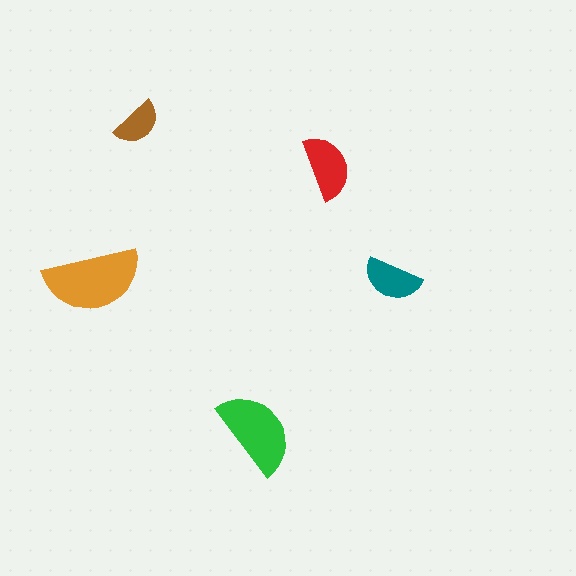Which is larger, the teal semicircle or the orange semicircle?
The orange one.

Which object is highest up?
The brown semicircle is topmost.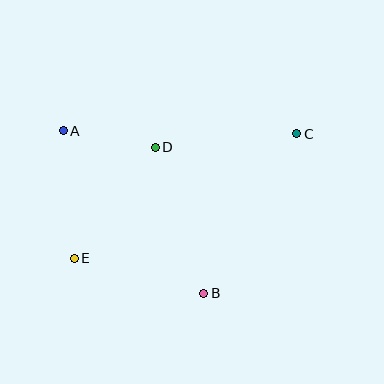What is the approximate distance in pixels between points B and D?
The distance between B and D is approximately 154 pixels.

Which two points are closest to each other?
Points A and D are closest to each other.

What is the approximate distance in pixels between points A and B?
The distance between A and B is approximately 215 pixels.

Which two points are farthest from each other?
Points C and E are farthest from each other.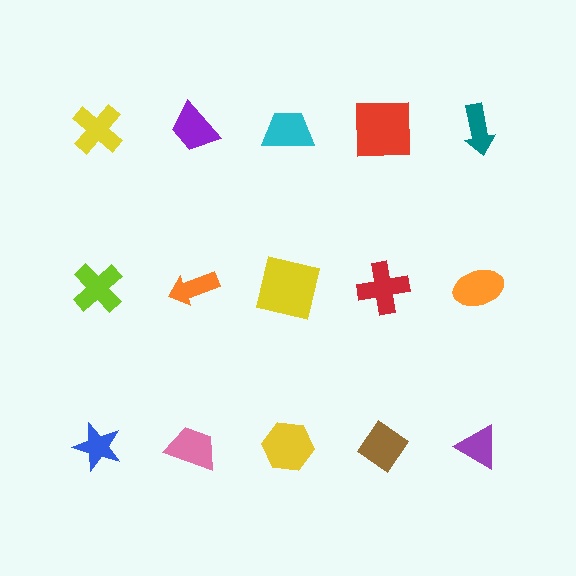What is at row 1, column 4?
A red square.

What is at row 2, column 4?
A red cross.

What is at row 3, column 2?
A pink trapezoid.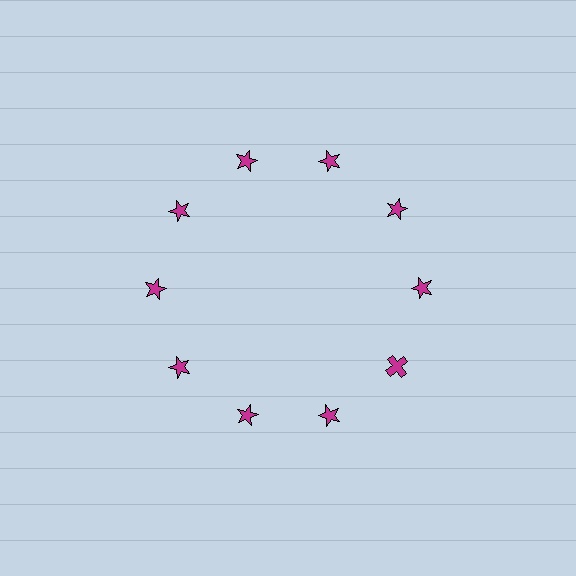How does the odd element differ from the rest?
It has a different shape: cross instead of star.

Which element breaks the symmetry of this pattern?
The magenta cross at roughly the 4 o'clock position breaks the symmetry. All other shapes are magenta stars.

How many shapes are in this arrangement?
There are 10 shapes arranged in a ring pattern.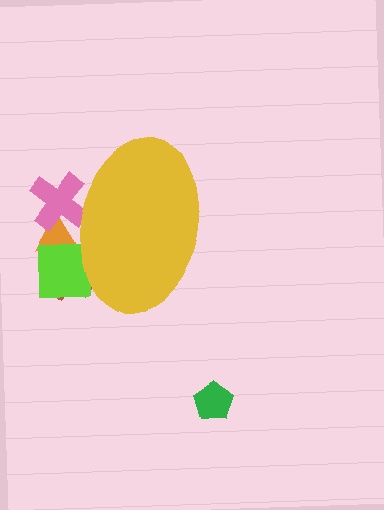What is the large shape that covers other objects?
A yellow ellipse.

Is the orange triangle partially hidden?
Yes, the orange triangle is partially hidden behind the yellow ellipse.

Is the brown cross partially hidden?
Yes, the brown cross is partially hidden behind the yellow ellipse.